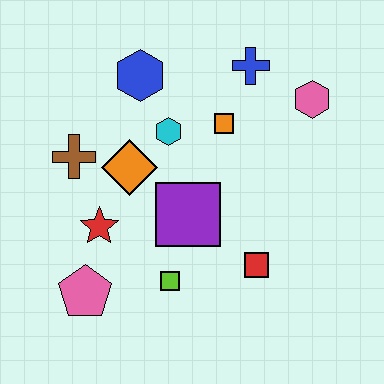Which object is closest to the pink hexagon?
The blue cross is closest to the pink hexagon.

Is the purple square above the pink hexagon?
No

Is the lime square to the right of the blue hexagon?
Yes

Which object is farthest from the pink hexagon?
The pink pentagon is farthest from the pink hexagon.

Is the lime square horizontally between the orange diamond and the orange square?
Yes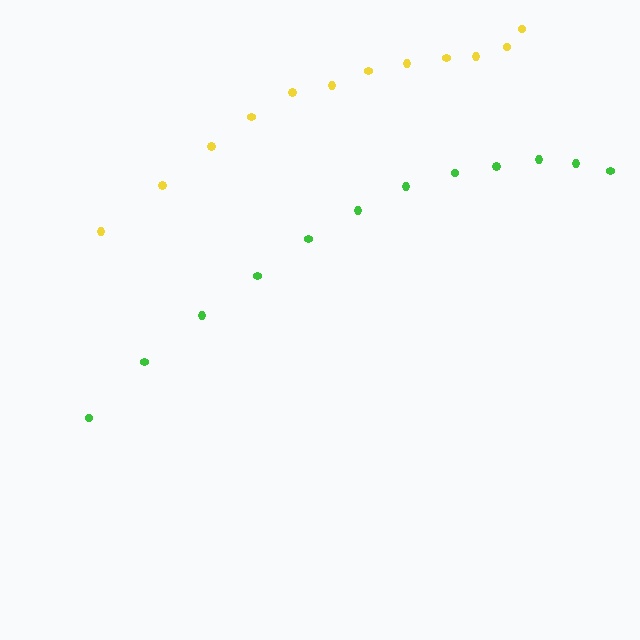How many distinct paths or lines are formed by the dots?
There are 2 distinct paths.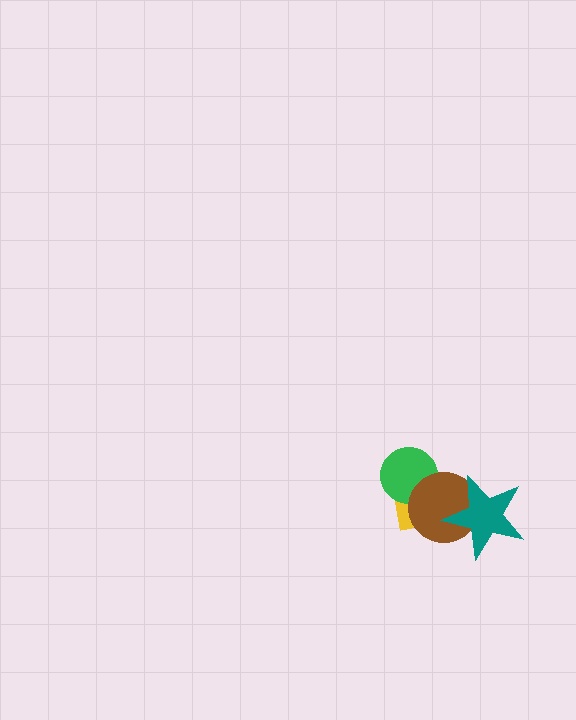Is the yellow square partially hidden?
Yes, it is partially covered by another shape.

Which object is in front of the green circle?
The brown circle is in front of the green circle.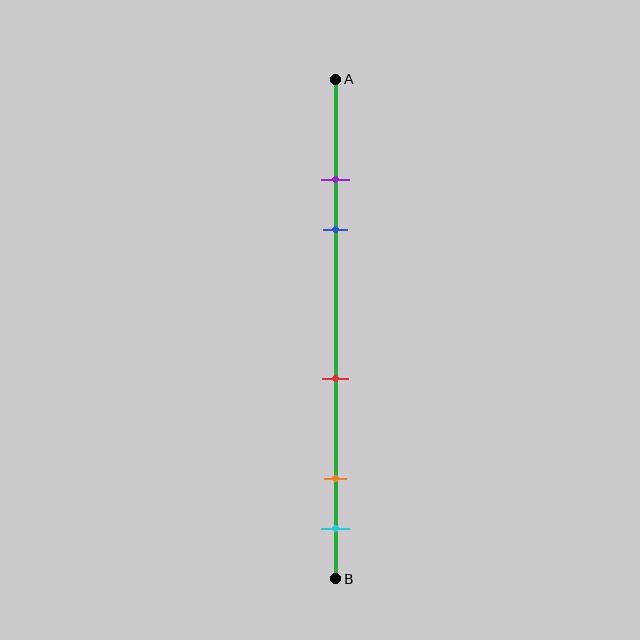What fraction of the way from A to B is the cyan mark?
The cyan mark is approximately 90% (0.9) of the way from A to B.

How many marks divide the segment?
There are 5 marks dividing the segment.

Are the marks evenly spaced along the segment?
No, the marks are not evenly spaced.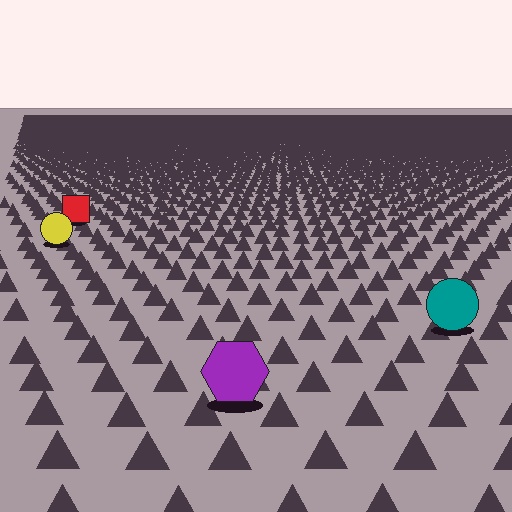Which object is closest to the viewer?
The purple hexagon is closest. The texture marks near it are larger and more spread out.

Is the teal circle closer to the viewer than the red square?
Yes. The teal circle is closer — you can tell from the texture gradient: the ground texture is coarser near it.